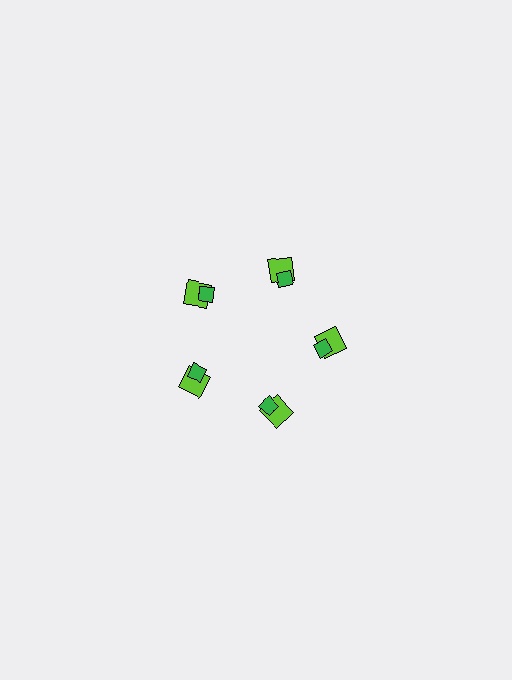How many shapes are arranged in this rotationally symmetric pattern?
There are 10 shapes, arranged in 5 groups of 2.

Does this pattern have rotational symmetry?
Yes, this pattern has 5-fold rotational symmetry. It looks the same after rotating 72 degrees around the center.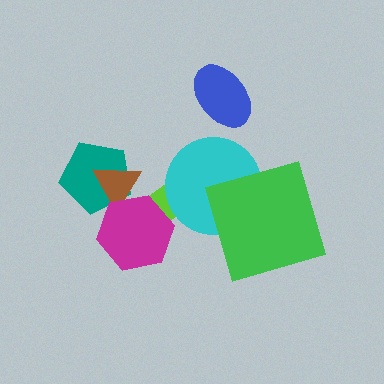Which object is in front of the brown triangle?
The magenta hexagon is in front of the brown triangle.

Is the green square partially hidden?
No, no other shape covers it.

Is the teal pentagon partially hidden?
Yes, it is partially covered by another shape.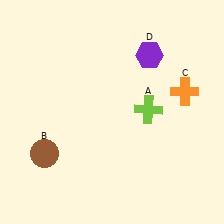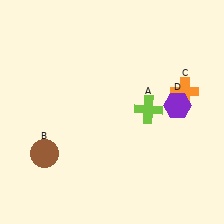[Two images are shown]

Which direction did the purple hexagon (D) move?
The purple hexagon (D) moved down.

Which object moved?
The purple hexagon (D) moved down.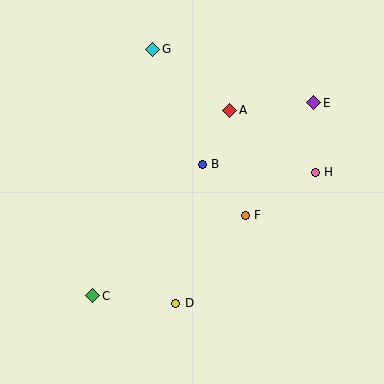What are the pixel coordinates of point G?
Point G is at (153, 49).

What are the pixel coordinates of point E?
Point E is at (314, 103).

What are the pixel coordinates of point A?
Point A is at (230, 110).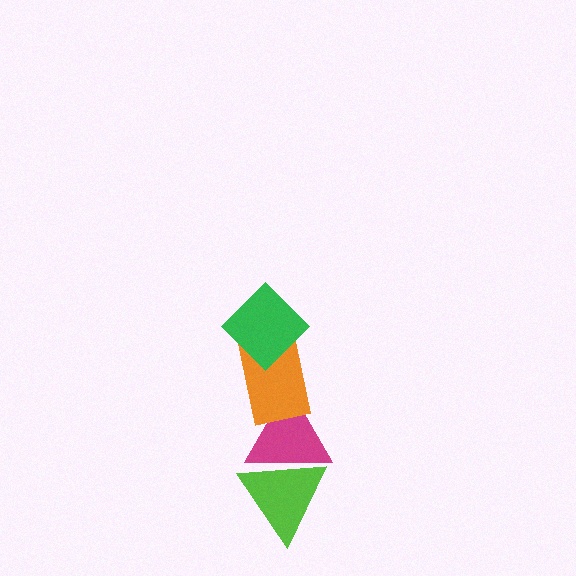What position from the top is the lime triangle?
The lime triangle is 4th from the top.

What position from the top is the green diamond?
The green diamond is 1st from the top.